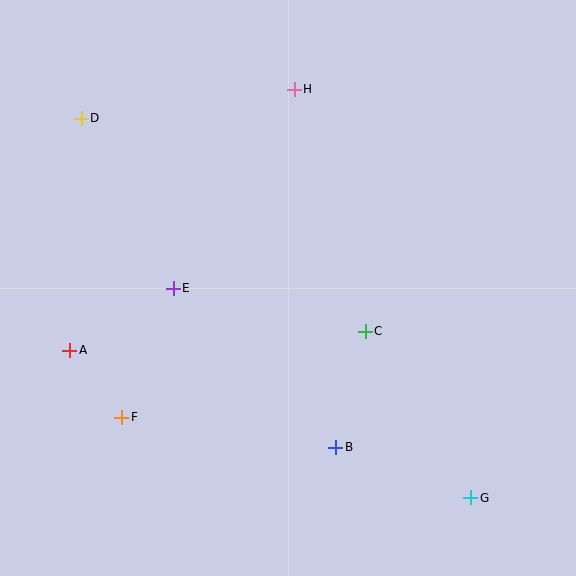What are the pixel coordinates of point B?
Point B is at (336, 447).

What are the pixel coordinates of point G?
Point G is at (471, 498).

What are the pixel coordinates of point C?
Point C is at (365, 331).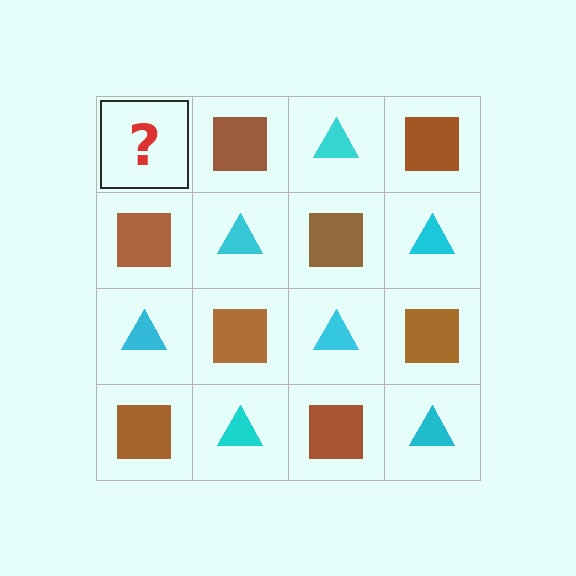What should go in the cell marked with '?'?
The missing cell should contain a cyan triangle.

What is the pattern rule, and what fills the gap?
The rule is that it alternates cyan triangle and brown square in a checkerboard pattern. The gap should be filled with a cyan triangle.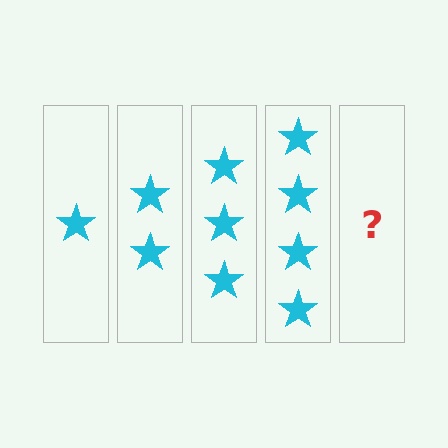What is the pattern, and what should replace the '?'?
The pattern is that each step adds one more star. The '?' should be 5 stars.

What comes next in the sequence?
The next element should be 5 stars.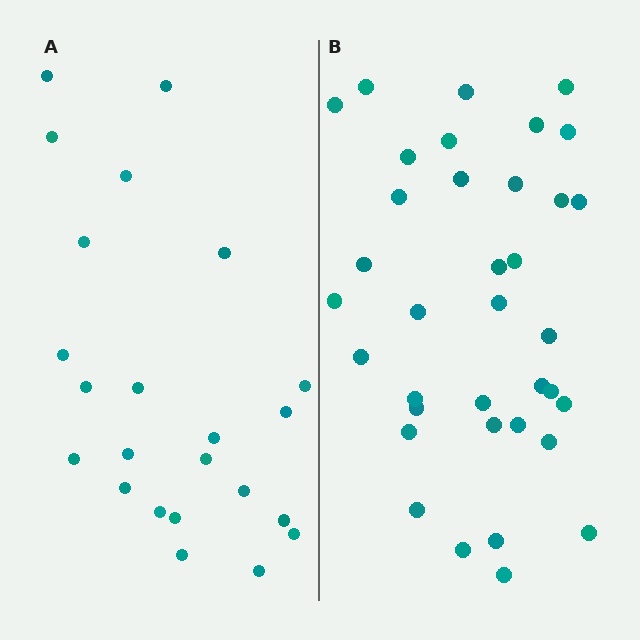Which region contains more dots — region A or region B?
Region B (the right region) has more dots.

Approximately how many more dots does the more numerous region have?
Region B has approximately 15 more dots than region A.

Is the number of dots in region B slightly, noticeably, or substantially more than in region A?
Region B has substantially more. The ratio is roughly 1.6 to 1.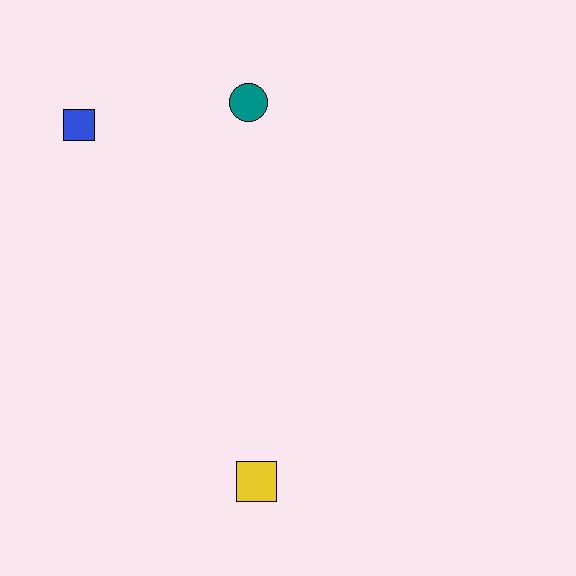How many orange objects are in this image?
There are no orange objects.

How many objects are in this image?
There are 3 objects.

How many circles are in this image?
There is 1 circle.